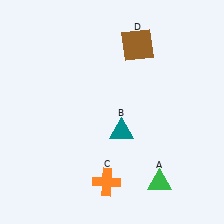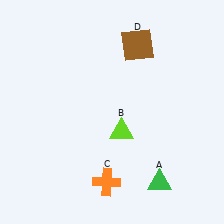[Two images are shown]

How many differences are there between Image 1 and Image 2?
There is 1 difference between the two images.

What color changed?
The triangle (B) changed from teal in Image 1 to lime in Image 2.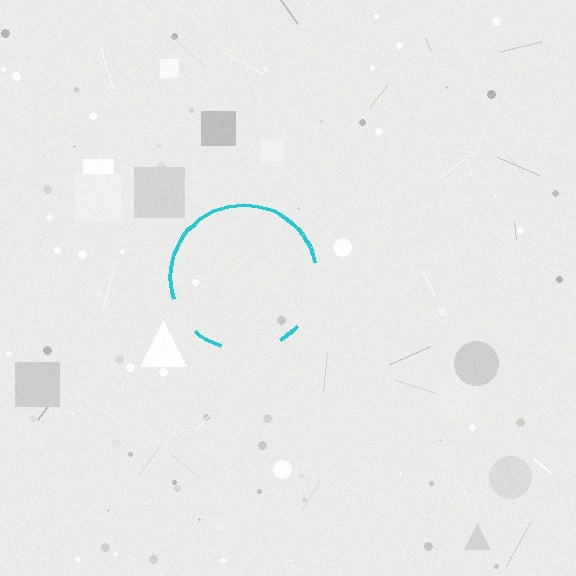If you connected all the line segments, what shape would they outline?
They would outline a circle.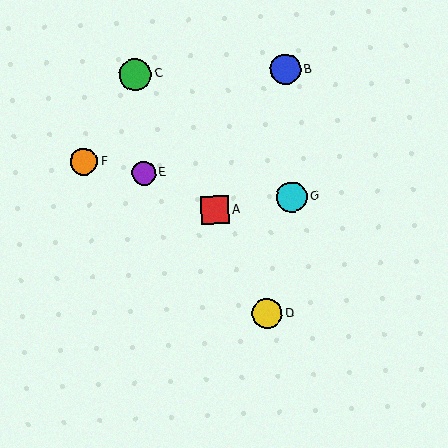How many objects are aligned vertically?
2 objects (B, G) are aligned vertically.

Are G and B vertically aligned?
Yes, both are at x≈292.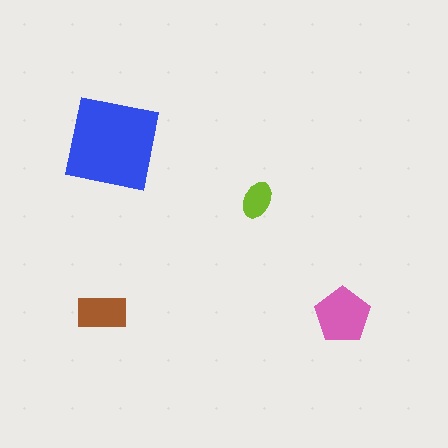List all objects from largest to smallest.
The blue square, the pink pentagon, the brown rectangle, the lime ellipse.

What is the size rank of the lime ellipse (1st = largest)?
4th.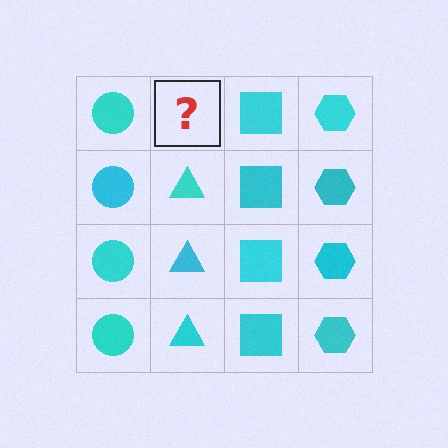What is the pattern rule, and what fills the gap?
The rule is that each column has a consistent shape. The gap should be filled with a cyan triangle.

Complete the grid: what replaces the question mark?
The question mark should be replaced with a cyan triangle.